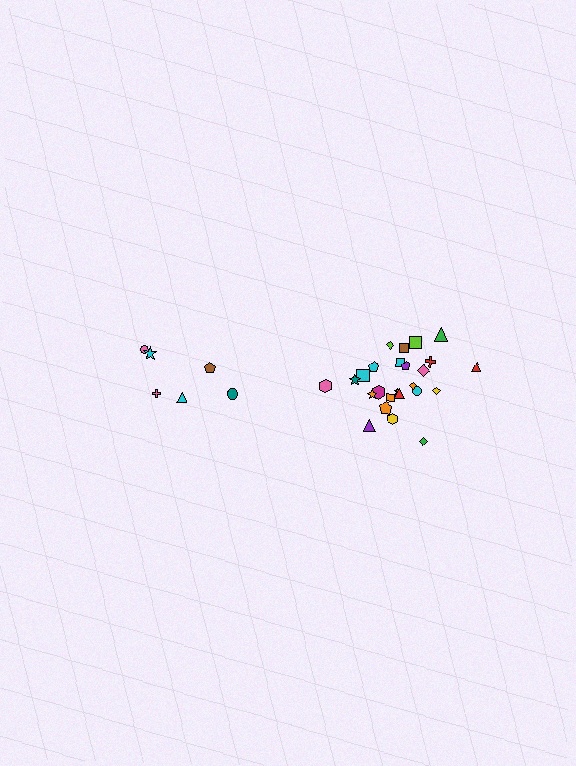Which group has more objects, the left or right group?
The right group.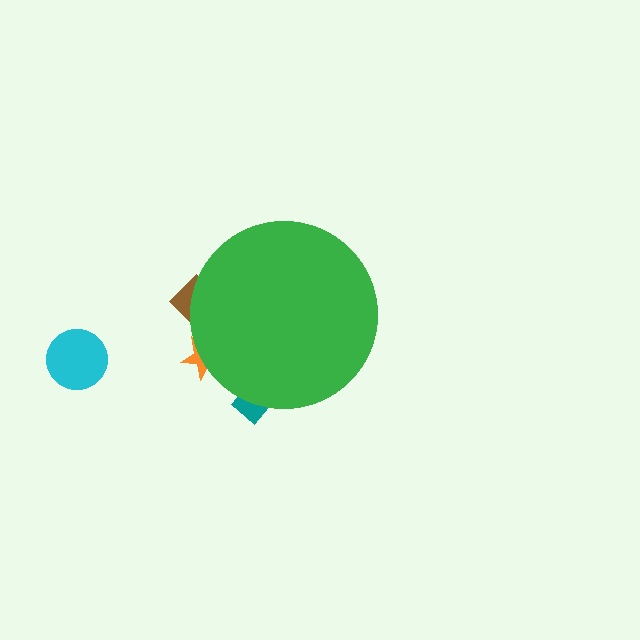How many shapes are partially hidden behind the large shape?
3 shapes are partially hidden.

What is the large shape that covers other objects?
A green circle.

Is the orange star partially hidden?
Yes, the orange star is partially hidden behind the green circle.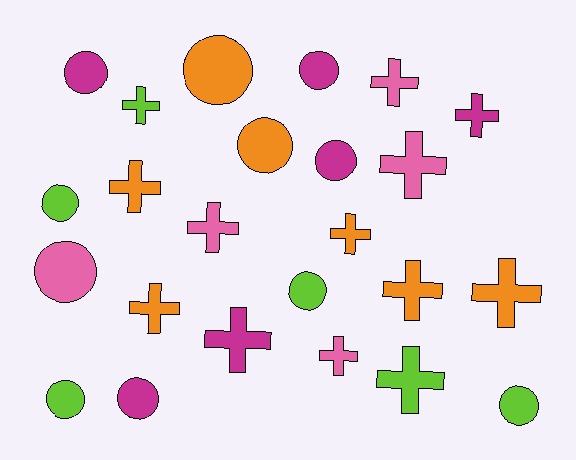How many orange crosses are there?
There are 5 orange crosses.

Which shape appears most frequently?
Cross, with 13 objects.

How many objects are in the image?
There are 24 objects.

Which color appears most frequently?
Orange, with 7 objects.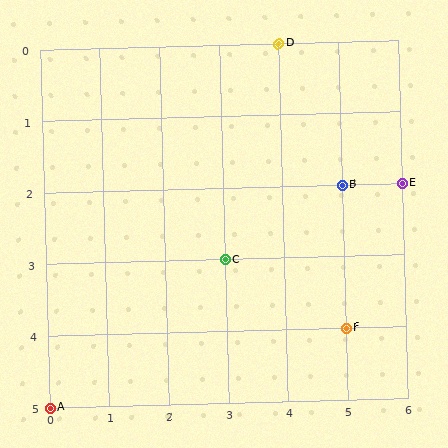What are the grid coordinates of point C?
Point C is at grid coordinates (3, 3).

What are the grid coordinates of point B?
Point B is at grid coordinates (5, 2).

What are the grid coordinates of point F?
Point F is at grid coordinates (5, 4).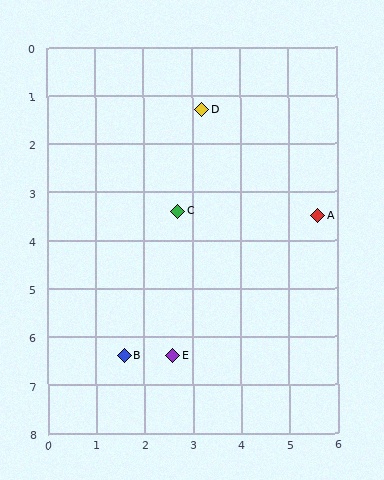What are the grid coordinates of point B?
Point B is at approximately (1.6, 6.4).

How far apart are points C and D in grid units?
Points C and D are about 2.2 grid units apart.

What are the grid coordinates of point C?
Point C is at approximately (2.7, 3.4).